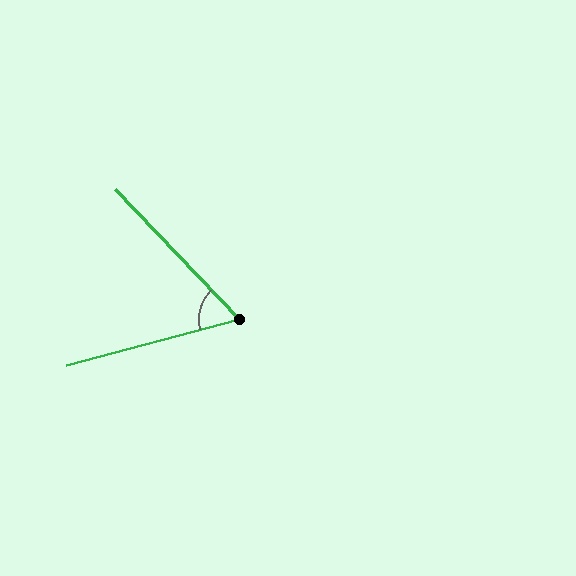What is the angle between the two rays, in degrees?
Approximately 61 degrees.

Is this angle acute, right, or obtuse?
It is acute.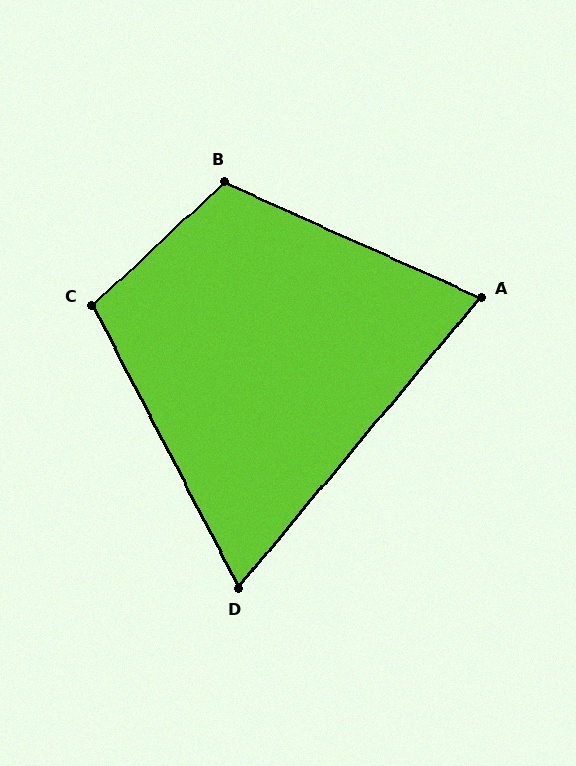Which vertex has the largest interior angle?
B, at approximately 113 degrees.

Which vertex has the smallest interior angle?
D, at approximately 67 degrees.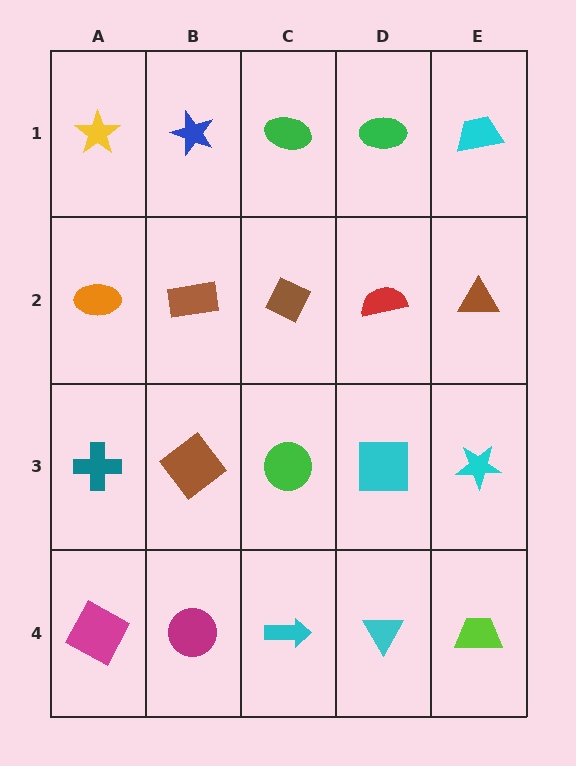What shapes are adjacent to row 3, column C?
A brown diamond (row 2, column C), a cyan arrow (row 4, column C), a brown diamond (row 3, column B), a cyan square (row 3, column D).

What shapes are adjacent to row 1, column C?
A brown diamond (row 2, column C), a blue star (row 1, column B), a green ellipse (row 1, column D).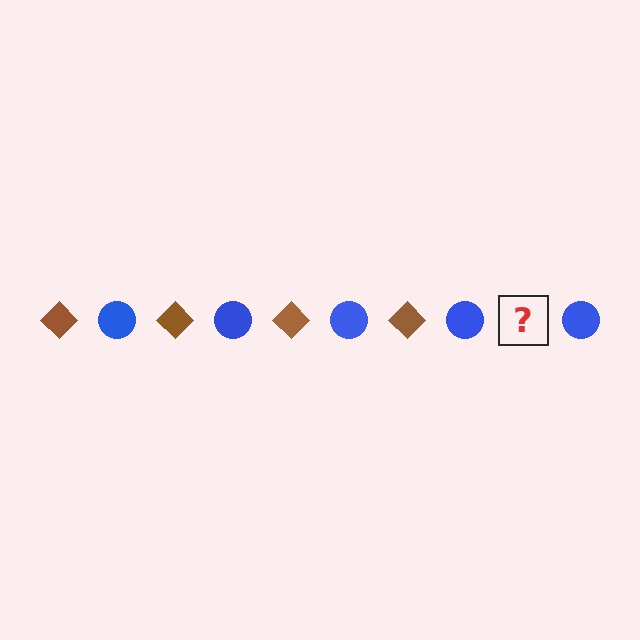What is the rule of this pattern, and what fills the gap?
The rule is that the pattern alternates between brown diamond and blue circle. The gap should be filled with a brown diamond.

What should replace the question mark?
The question mark should be replaced with a brown diamond.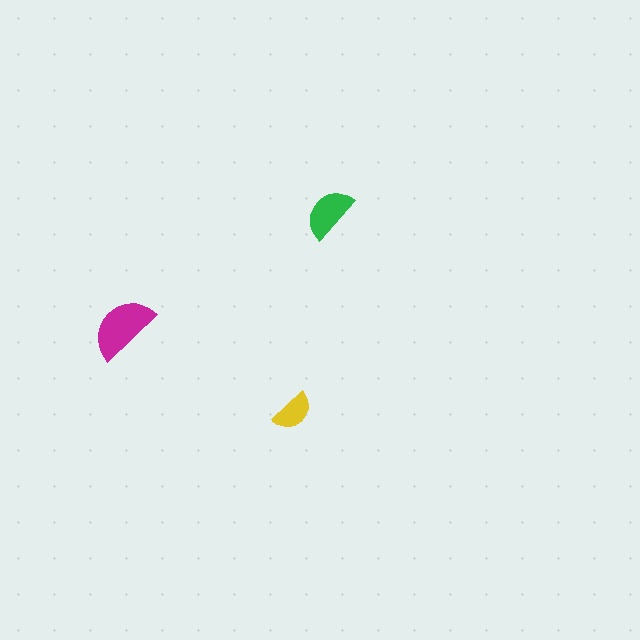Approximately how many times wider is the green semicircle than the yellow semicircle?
About 1.5 times wider.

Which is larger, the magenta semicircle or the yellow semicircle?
The magenta one.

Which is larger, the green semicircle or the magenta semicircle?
The magenta one.